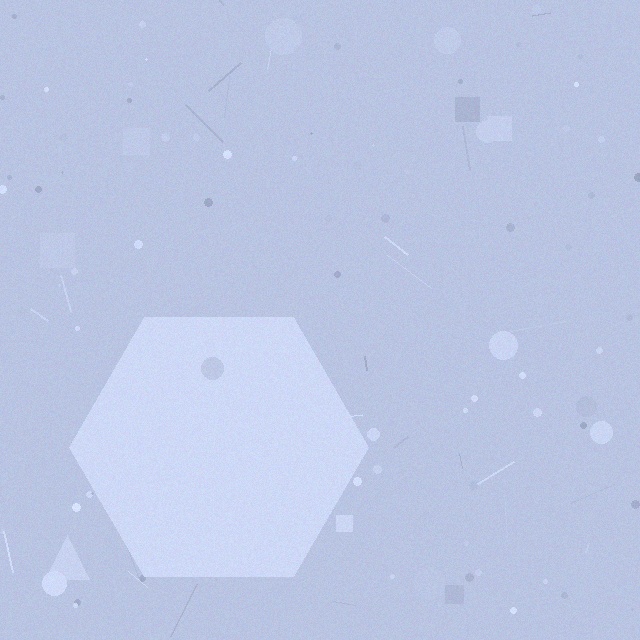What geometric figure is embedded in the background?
A hexagon is embedded in the background.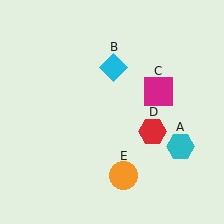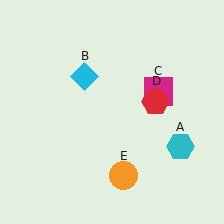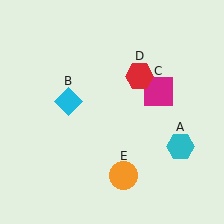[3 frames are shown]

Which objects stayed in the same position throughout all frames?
Cyan hexagon (object A) and magenta square (object C) and orange circle (object E) remained stationary.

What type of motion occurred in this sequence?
The cyan diamond (object B), red hexagon (object D) rotated counterclockwise around the center of the scene.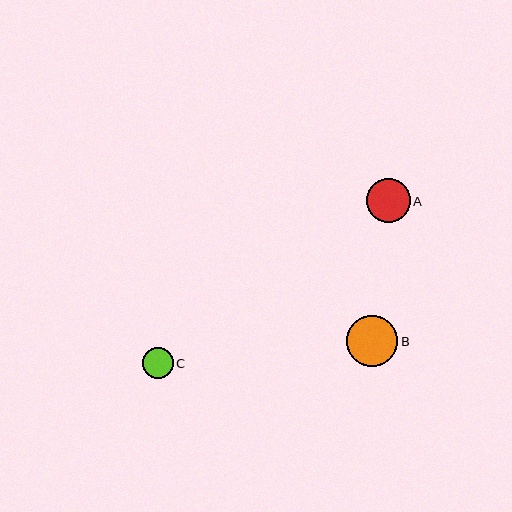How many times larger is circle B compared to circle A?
Circle B is approximately 1.2 times the size of circle A.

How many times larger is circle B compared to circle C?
Circle B is approximately 1.7 times the size of circle C.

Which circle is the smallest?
Circle C is the smallest with a size of approximately 31 pixels.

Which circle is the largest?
Circle B is the largest with a size of approximately 52 pixels.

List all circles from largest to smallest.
From largest to smallest: B, A, C.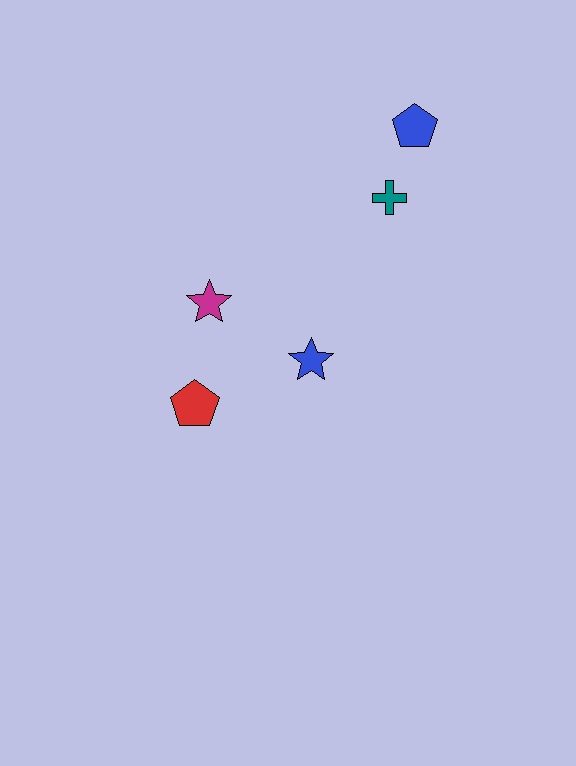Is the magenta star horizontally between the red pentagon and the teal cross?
Yes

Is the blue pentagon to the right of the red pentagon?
Yes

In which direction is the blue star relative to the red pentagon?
The blue star is to the right of the red pentagon.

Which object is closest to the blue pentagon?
The teal cross is closest to the blue pentagon.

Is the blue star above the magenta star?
No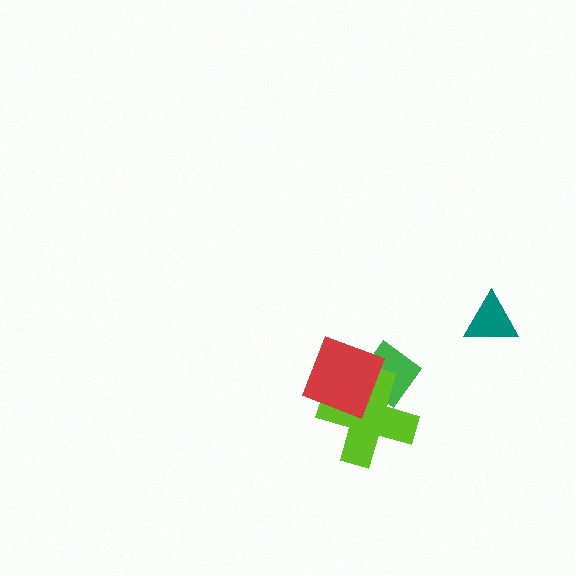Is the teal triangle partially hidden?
No, no other shape covers it.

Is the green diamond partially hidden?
Yes, it is partially covered by another shape.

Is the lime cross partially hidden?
Yes, it is partially covered by another shape.